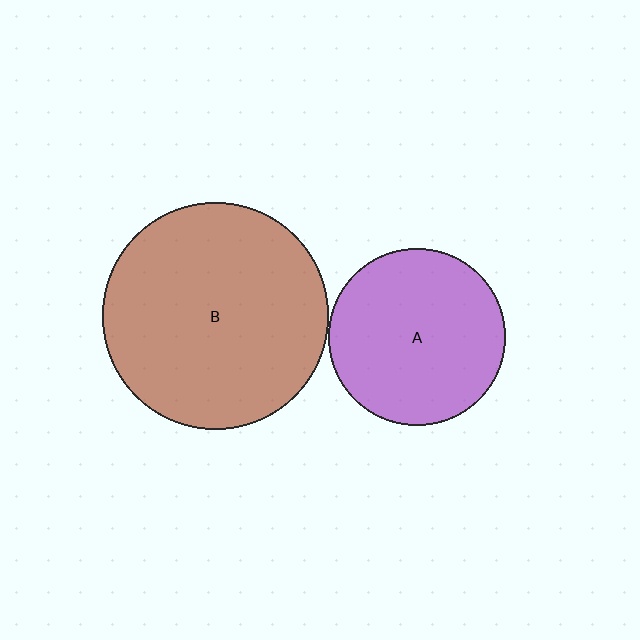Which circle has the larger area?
Circle B (brown).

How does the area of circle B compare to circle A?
Approximately 1.6 times.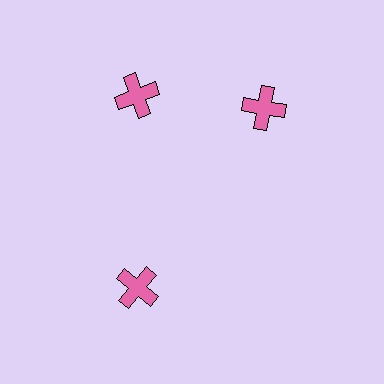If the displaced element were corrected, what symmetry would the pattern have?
It would have 3-fold rotational symmetry — the pattern would map onto itself every 120 degrees.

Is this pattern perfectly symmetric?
No. The 3 pink crosses are arranged in a ring, but one element near the 3 o'clock position is rotated out of alignment along the ring, breaking the 3-fold rotational symmetry.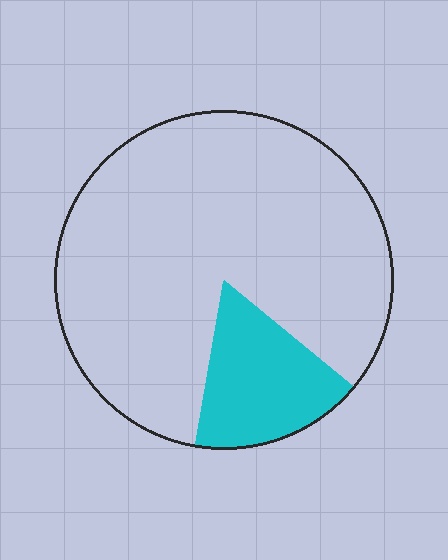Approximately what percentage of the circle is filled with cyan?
Approximately 15%.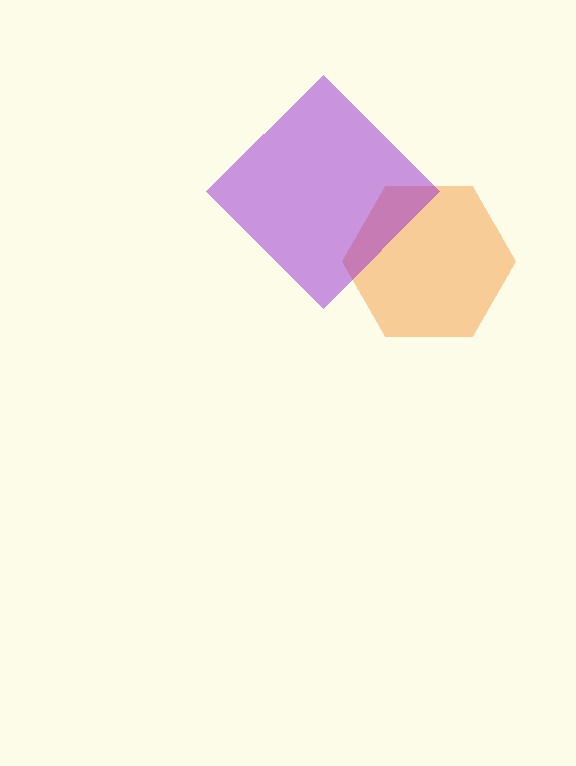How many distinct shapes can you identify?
There are 2 distinct shapes: an orange hexagon, a purple diamond.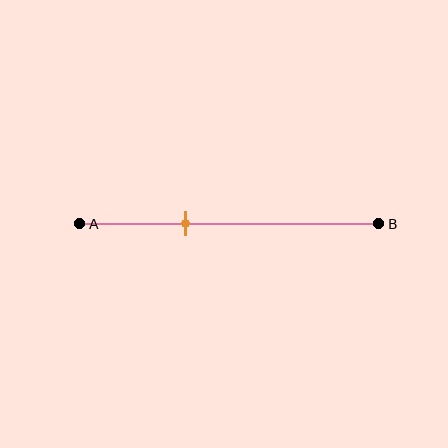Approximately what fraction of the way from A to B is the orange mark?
The orange mark is approximately 35% of the way from A to B.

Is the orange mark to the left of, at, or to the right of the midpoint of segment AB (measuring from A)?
The orange mark is to the left of the midpoint of segment AB.